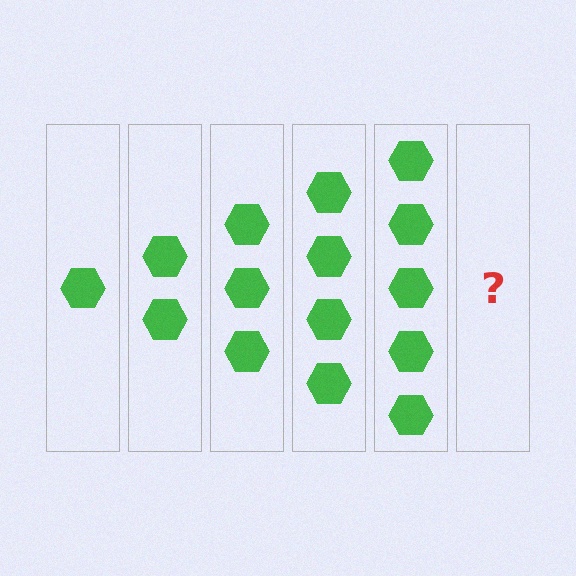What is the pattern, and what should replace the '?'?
The pattern is that each step adds one more hexagon. The '?' should be 6 hexagons.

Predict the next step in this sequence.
The next step is 6 hexagons.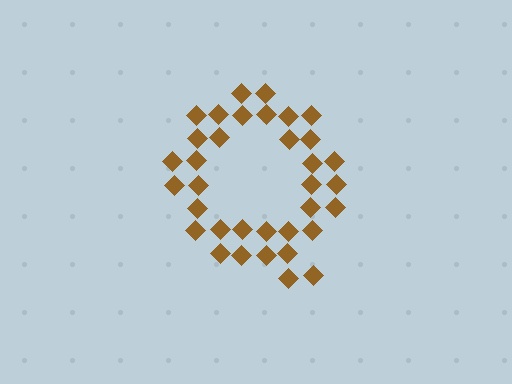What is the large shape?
The large shape is the letter Q.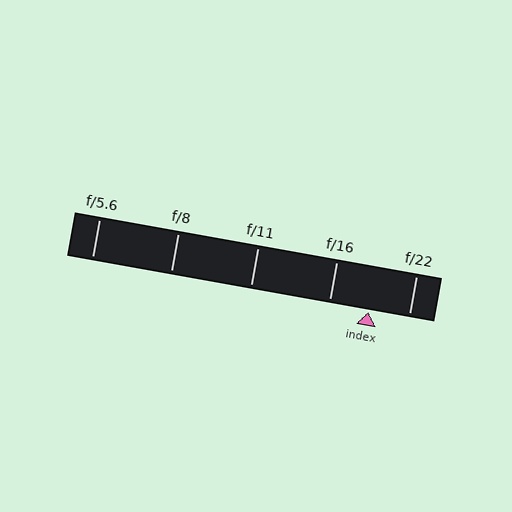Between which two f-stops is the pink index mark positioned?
The index mark is between f/16 and f/22.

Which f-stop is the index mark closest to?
The index mark is closest to f/16.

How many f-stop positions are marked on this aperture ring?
There are 5 f-stop positions marked.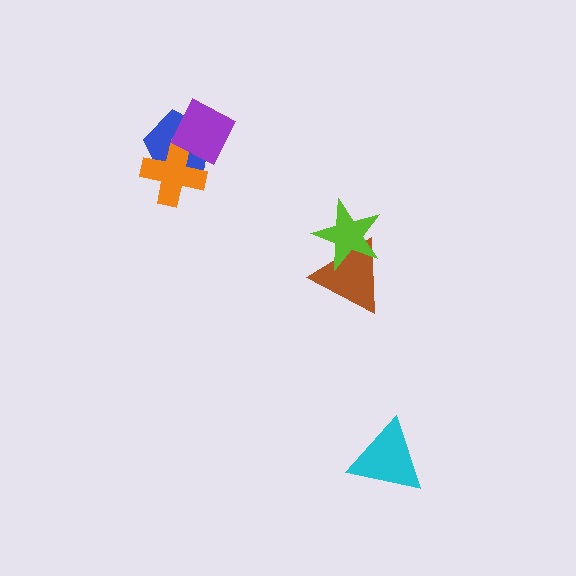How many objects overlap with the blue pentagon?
2 objects overlap with the blue pentagon.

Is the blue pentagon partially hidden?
Yes, it is partially covered by another shape.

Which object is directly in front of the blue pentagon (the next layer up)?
The orange cross is directly in front of the blue pentagon.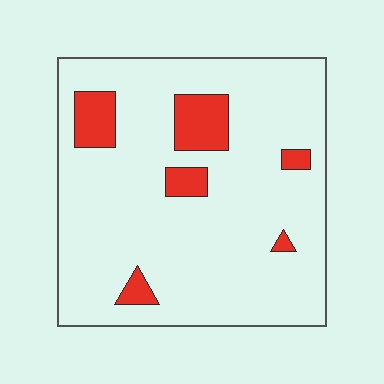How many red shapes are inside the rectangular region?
6.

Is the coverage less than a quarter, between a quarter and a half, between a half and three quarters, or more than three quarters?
Less than a quarter.